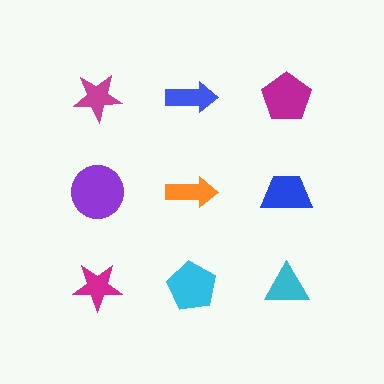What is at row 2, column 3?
A blue trapezoid.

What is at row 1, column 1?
A magenta star.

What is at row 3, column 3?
A cyan triangle.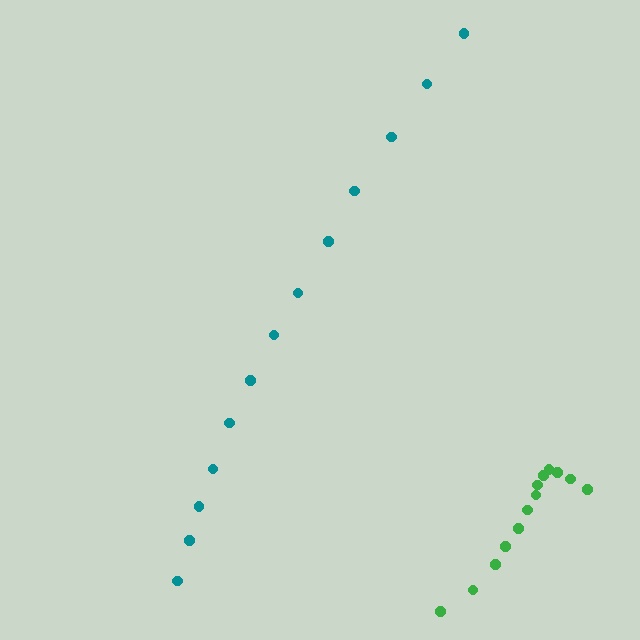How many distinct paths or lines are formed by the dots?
There are 2 distinct paths.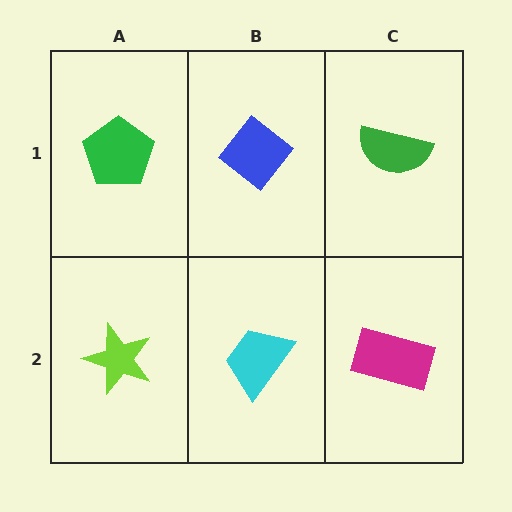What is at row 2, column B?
A cyan trapezoid.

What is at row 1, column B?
A blue diamond.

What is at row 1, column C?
A green semicircle.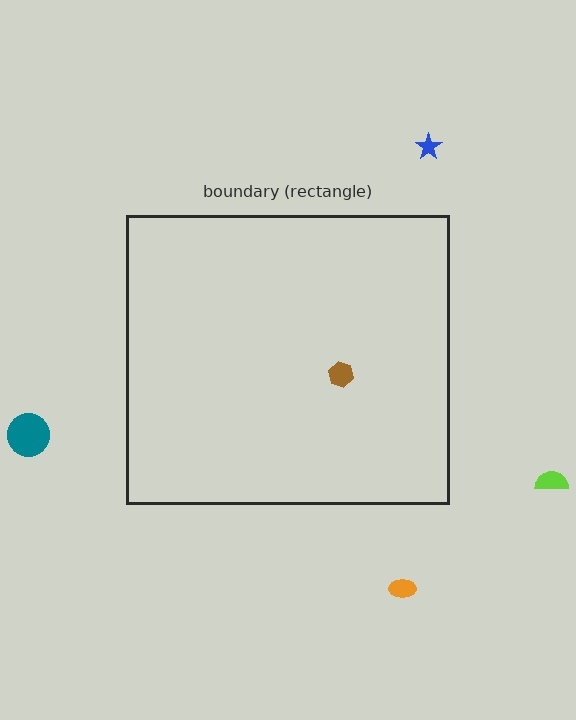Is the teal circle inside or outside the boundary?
Outside.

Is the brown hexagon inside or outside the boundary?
Inside.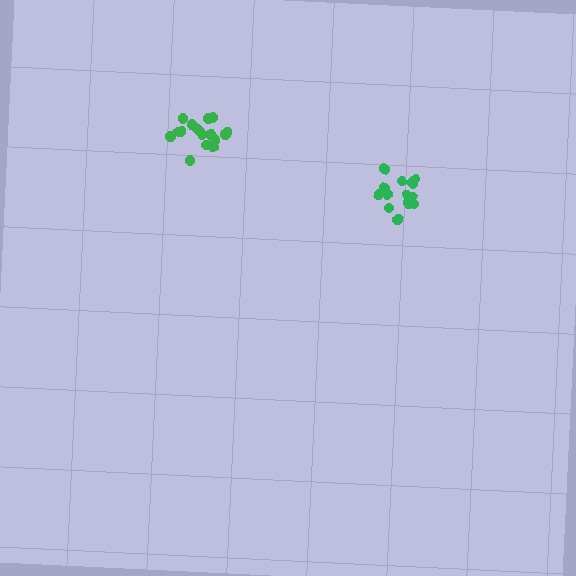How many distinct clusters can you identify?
There are 2 distinct clusters.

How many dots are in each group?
Group 1: 17 dots, Group 2: 15 dots (32 total).